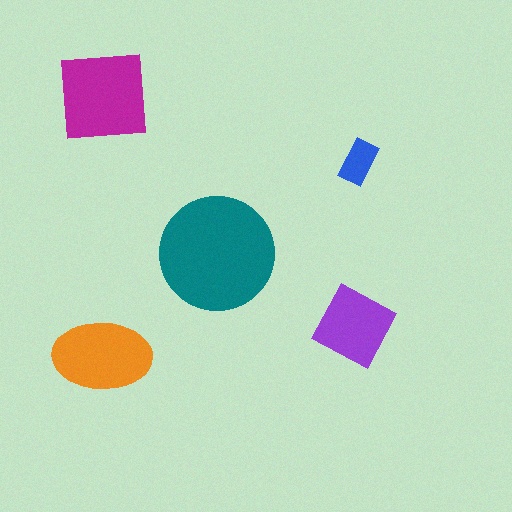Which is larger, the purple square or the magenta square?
The magenta square.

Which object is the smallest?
The blue rectangle.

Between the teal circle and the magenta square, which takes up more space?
The teal circle.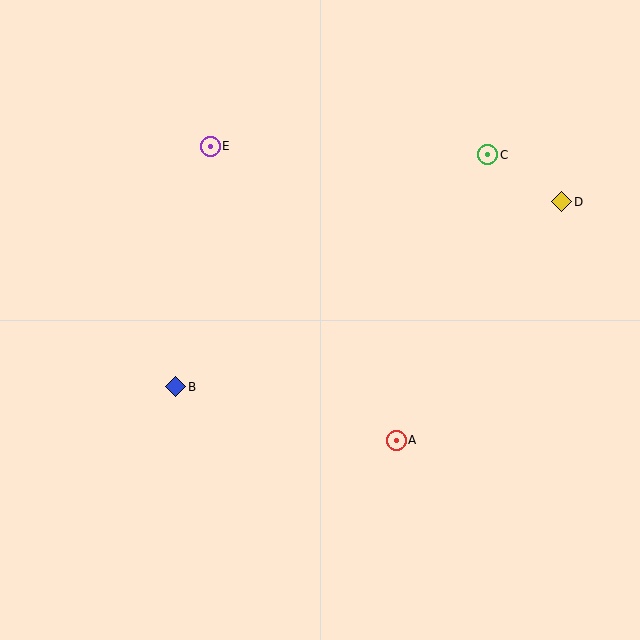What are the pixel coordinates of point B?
Point B is at (176, 387).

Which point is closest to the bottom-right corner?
Point A is closest to the bottom-right corner.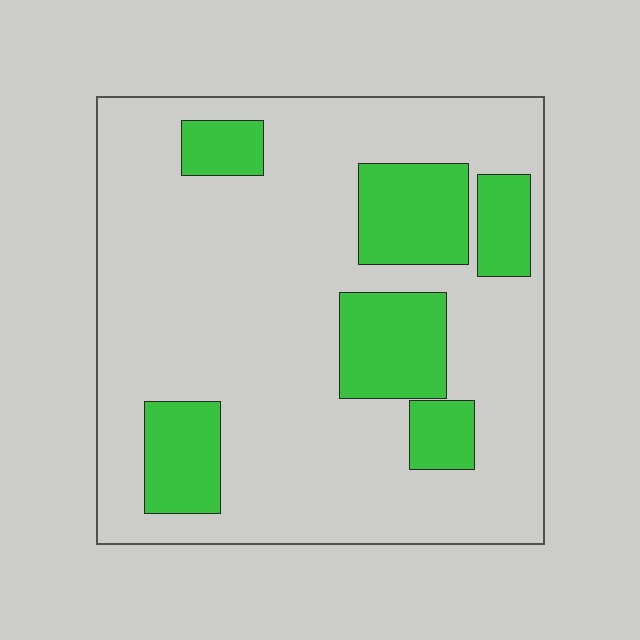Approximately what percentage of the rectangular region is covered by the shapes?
Approximately 25%.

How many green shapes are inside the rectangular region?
6.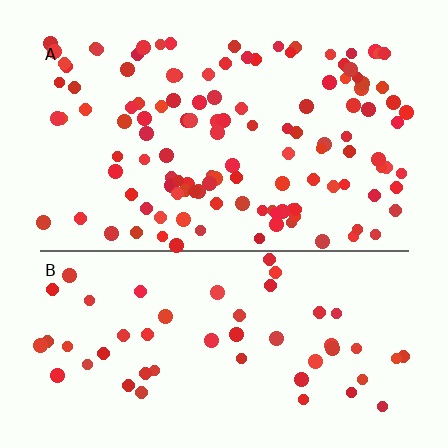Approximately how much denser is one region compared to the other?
Approximately 2.3× — region A over region B.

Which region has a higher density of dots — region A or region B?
A (the top).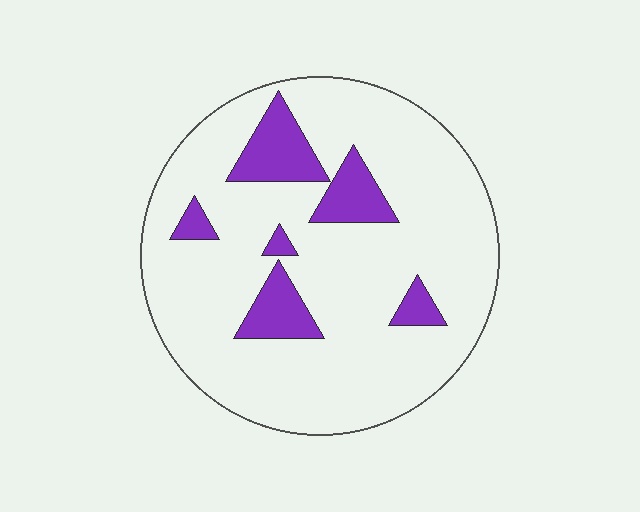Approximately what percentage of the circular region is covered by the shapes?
Approximately 15%.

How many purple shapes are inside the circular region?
6.